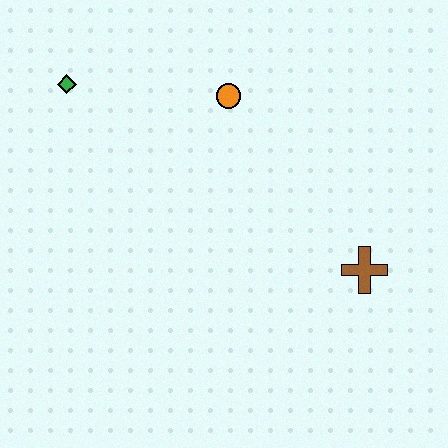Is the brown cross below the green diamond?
Yes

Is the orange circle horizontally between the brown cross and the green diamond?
Yes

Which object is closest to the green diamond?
The orange circle is closest to the green diamond.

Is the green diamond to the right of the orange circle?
No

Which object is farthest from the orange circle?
The brown cross is farthest from the orange circle.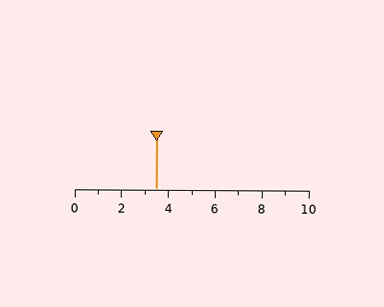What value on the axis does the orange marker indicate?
The marker indicates approximately 3.5.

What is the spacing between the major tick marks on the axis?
The major ticks are spaced 2 apart.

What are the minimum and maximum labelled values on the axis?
The axis runs from 0 to 10.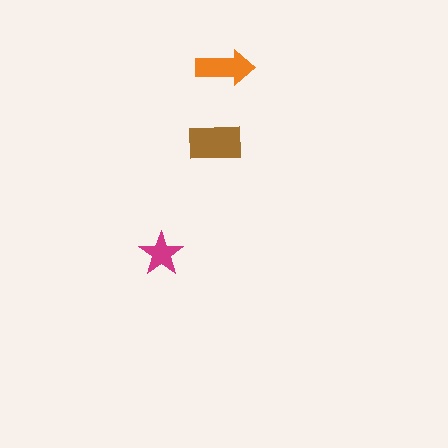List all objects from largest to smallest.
The brown rectangle, the orange arrow, the magenta star.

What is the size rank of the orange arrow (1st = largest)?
2nd.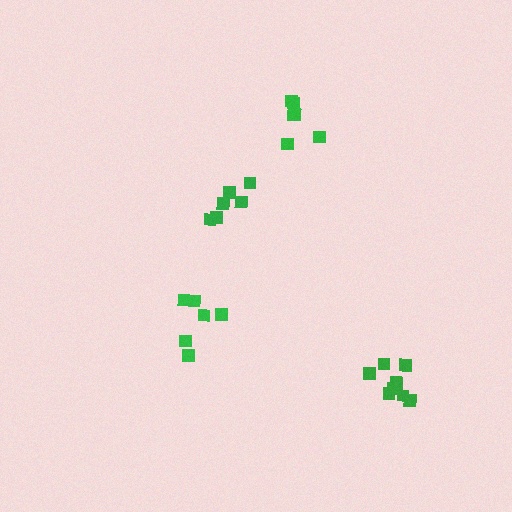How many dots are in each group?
Group 1: 6 dots, Group 2: 6 dots, Group 3: 6 dots, Group 4: 8 dots (26 total).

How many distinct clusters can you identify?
There are 4 distinct clusters.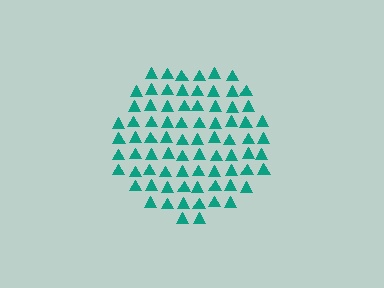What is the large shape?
The large shape is a circle.